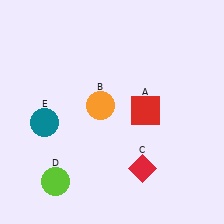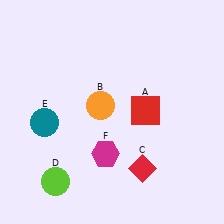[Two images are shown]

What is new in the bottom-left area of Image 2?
A magenta hexagon (F) was added in the bottom-left area of Image 2.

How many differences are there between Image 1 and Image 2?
There is 1 difference between the two images.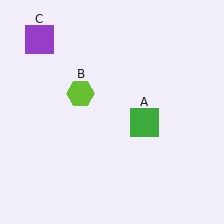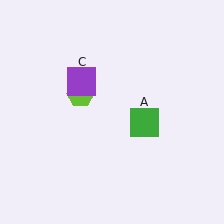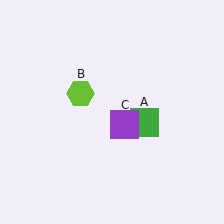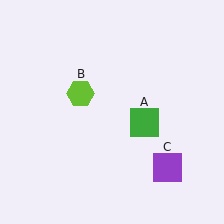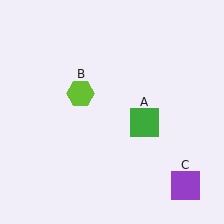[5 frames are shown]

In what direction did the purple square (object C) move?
The purple square (object C) moved down and to the right.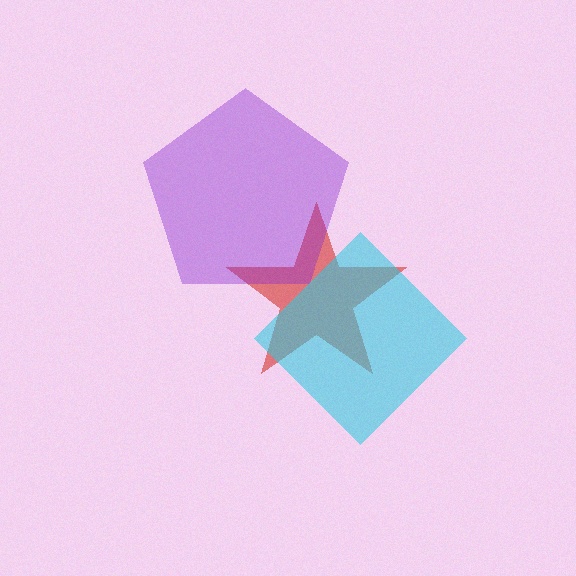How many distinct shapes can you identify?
There are 3 distinct shapes: a red star, a purple pentagon, a cyan diamond.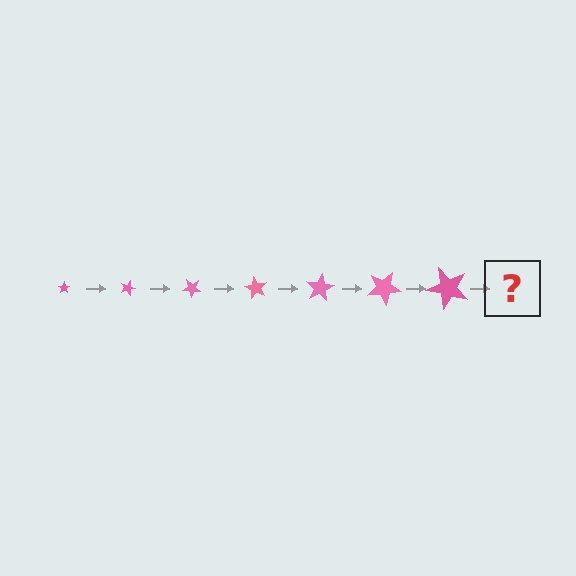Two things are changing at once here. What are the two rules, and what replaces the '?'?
The two rules are that the star grows larger each step and it rotates 20 degrees each step. The '?' should be a star, larger than the previous one and rotated 140 degrees from the start.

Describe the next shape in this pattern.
It should be a star, larger than the previous one and rotated 140 degrees from the start.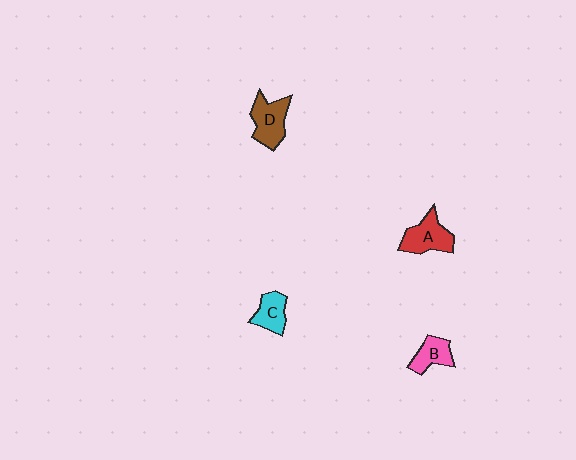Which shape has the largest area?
Shape A (red).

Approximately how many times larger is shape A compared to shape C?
Approximately 1.4 times.